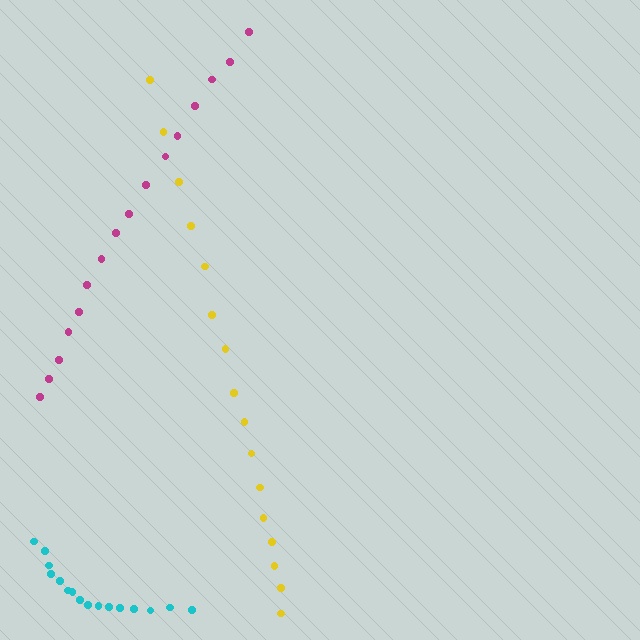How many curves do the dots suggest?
There are 3 distinct paths.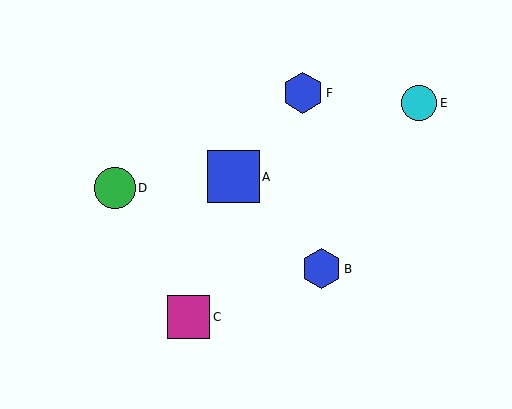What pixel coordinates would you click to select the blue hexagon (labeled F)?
Click at (303, 93) to select the blue hexagon F.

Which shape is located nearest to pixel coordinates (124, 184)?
The green circle (labeled D) at (115, 188) is nearest to that location.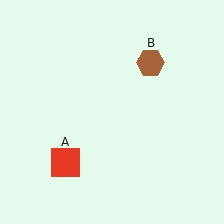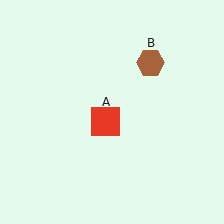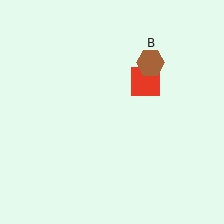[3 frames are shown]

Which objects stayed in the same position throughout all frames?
Brown hexagon (object B) remained stationary.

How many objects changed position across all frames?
1 object changed position: red square (object A).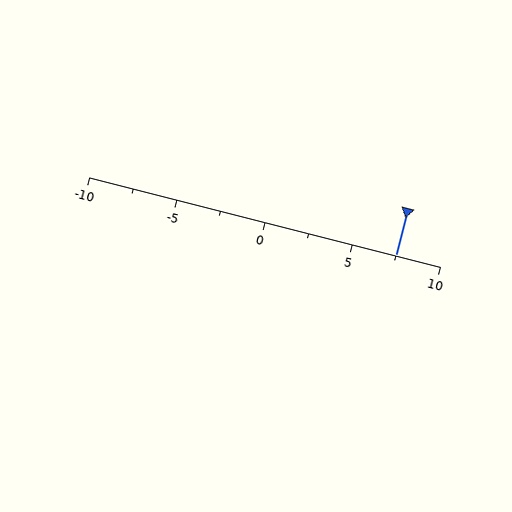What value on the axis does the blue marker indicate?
The marker indicates approximately 7.5.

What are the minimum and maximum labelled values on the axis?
The axis runs from -10 to 10.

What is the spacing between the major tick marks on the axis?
The major ticks are spaced 5 apart.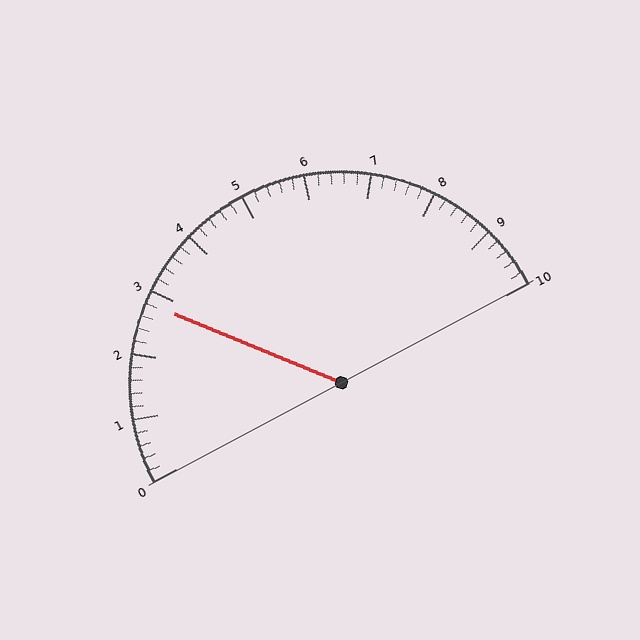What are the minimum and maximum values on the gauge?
The gauge ranges from 0 to 10.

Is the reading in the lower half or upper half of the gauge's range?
The reading is in the lower half of the range (0 to 10).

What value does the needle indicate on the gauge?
The needle indicates approximately 2.8.